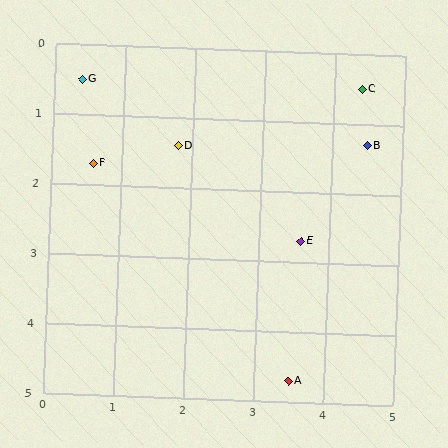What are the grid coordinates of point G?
Point G is at approximately (0.4, 0.5).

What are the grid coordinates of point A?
Point A is at approximately (3.5, 4.7).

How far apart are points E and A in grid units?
Points E and A are about 2.0 grid units apart.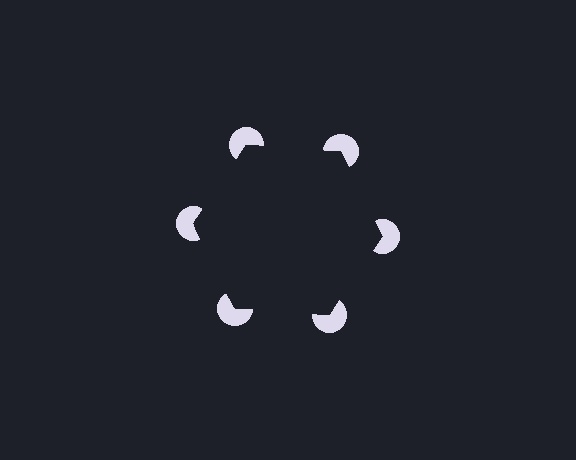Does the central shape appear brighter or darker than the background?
It typically appears slightly darker than the background, even though no actual brightness change is drawn.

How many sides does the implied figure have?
6 sides.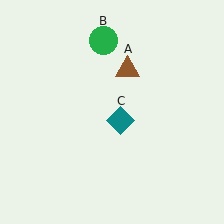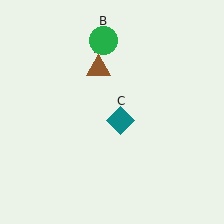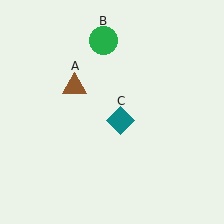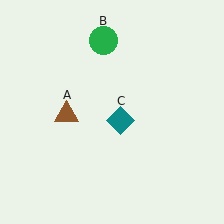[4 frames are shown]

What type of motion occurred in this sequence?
The brown triangle (object A) rotated counterclockwise around the center of the scene.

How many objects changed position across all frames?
1 object changed position: brown triangle (object A).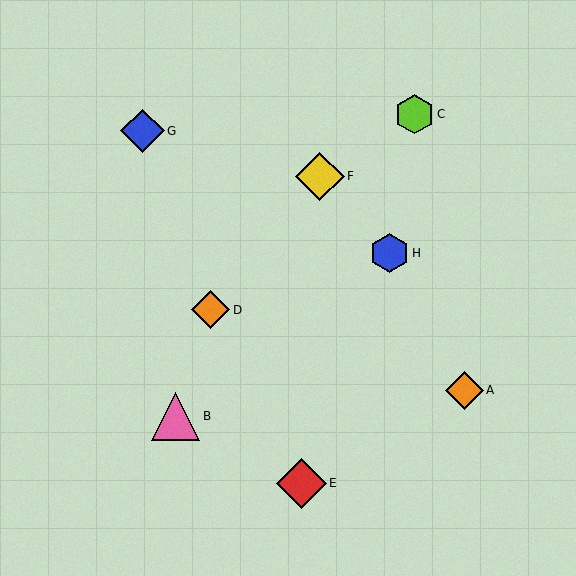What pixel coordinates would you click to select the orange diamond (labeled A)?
Click at (464, 390) to select the orange diamond A.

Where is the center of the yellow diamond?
The center of the yellow diamond is at (320, 176).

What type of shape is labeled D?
Shape D is an orange diamond.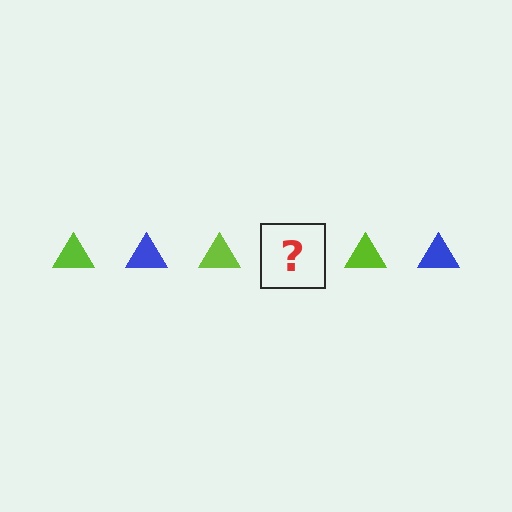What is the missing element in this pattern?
The missing element is a blue triangle.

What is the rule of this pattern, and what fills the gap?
The rule is that the pattern cycles through lime, blue triangles. The gap should be filled with a blue triangle.